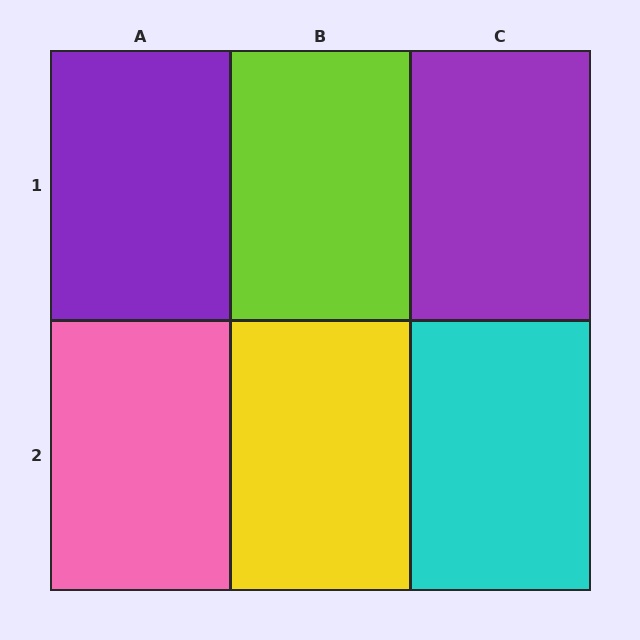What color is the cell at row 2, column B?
Yellow.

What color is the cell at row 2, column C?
Cyan.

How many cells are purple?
2 cells are purple.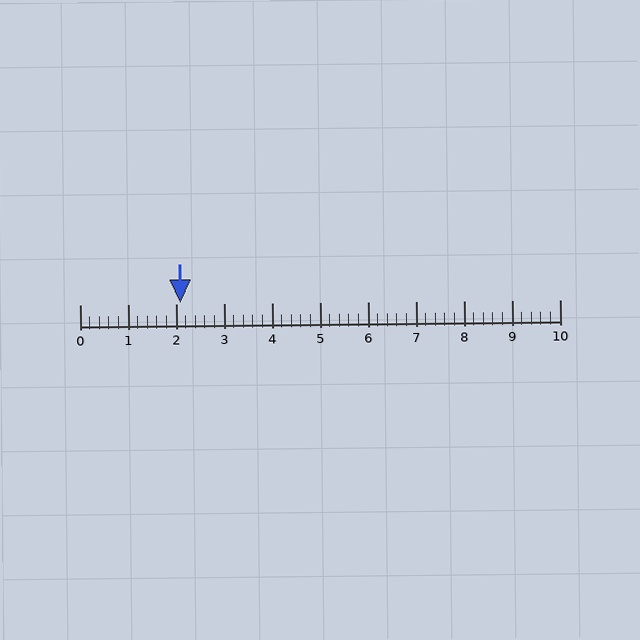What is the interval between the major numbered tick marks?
The major tick marks are spaced 1 units apart.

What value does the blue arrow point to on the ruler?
The blue arrow points to approximately 2.1.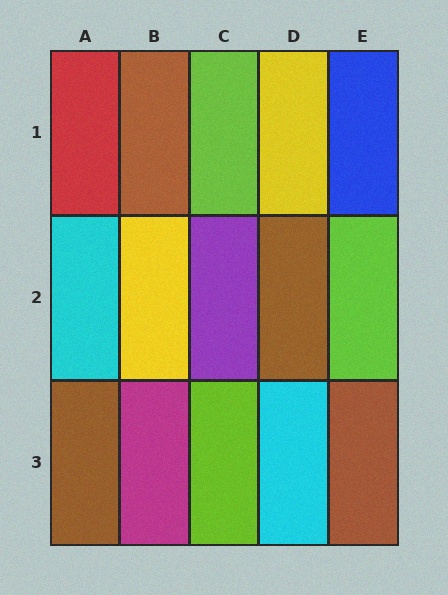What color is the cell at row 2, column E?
Lime.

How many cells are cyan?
2 cells are cyan.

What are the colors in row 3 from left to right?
Brown, magenta, lime, cyan, brown.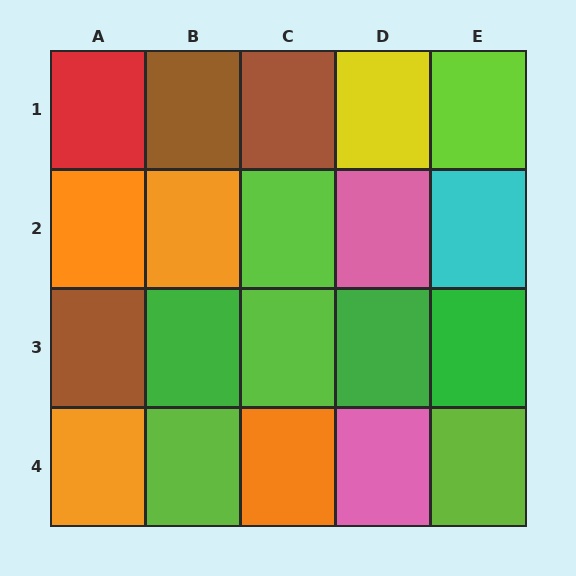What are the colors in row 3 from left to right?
Brown, green, lime, green, green.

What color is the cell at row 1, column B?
Brown.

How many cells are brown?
3 cells are brown.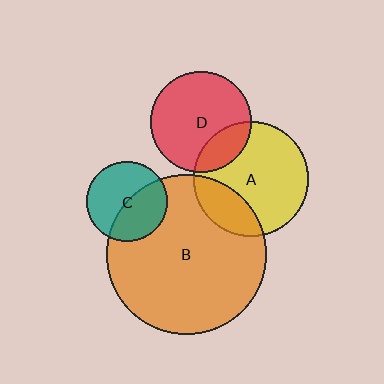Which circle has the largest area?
Circle B (orange).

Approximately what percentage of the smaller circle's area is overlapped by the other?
Approximately 25%.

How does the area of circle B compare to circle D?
Approximately 2.5 times.